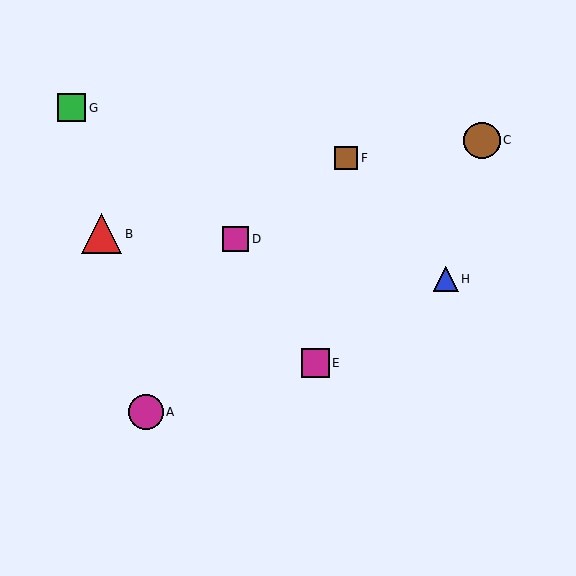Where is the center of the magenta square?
The center of the magenta square is at (236, 239).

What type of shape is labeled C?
Shape C is a brown circle.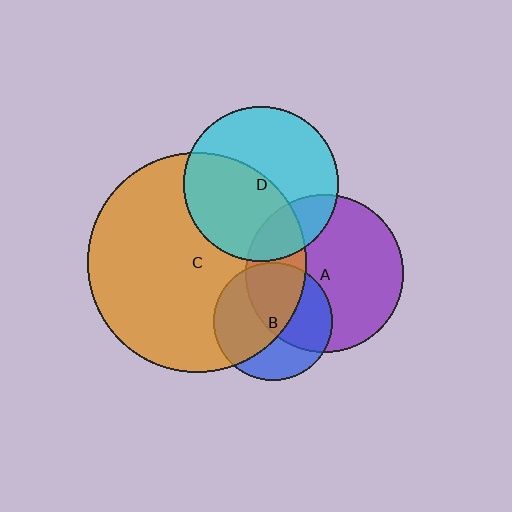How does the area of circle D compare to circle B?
Approximately 1.7 times.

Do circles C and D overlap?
Yes.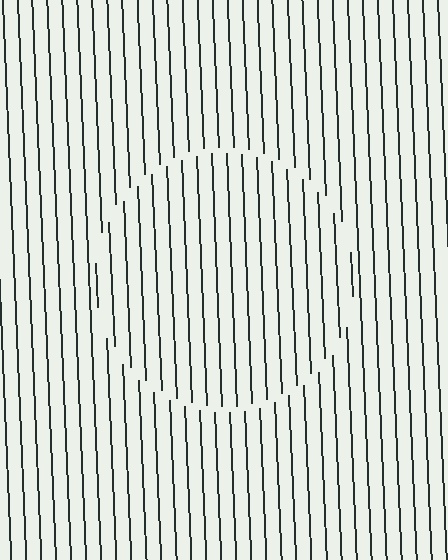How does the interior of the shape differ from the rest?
The interior of the shape contains the same grating, shifted by half a period — the contour is defined by the phase discontinuity where line-ends from the inner and outer gratings abut.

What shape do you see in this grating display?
An illusory circle. The interior of the shape contains the same grating, shifted by half a period — the contour is defined by the phase discontinuity where line-ends from the inner and outer gratings abut.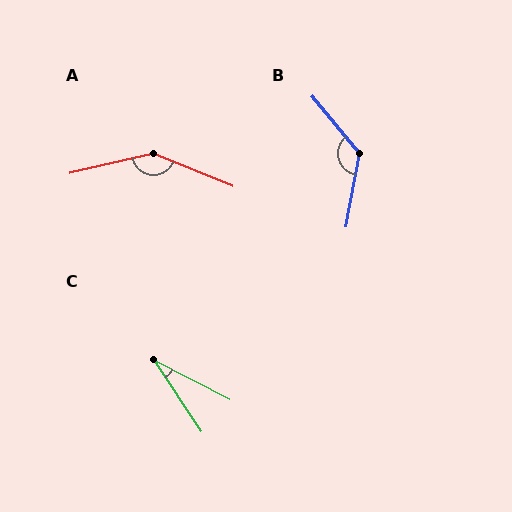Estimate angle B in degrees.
Approximately 130 degrees.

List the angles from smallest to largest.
C (29°), B (130°), A (144°).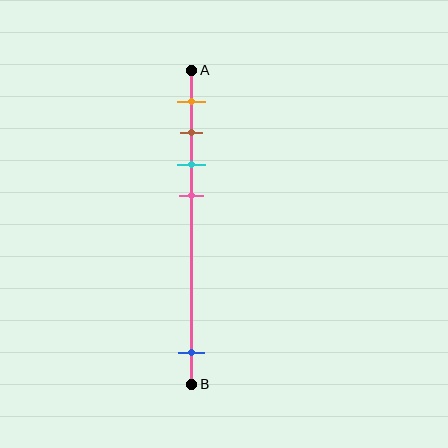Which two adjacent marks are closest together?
The brown and cyan marks are the closest adjacent pair.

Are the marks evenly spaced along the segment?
No, the marks are not evenly spaced.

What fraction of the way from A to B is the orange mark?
The orange mark is approximately 10% (0.1) of the way from A to B.